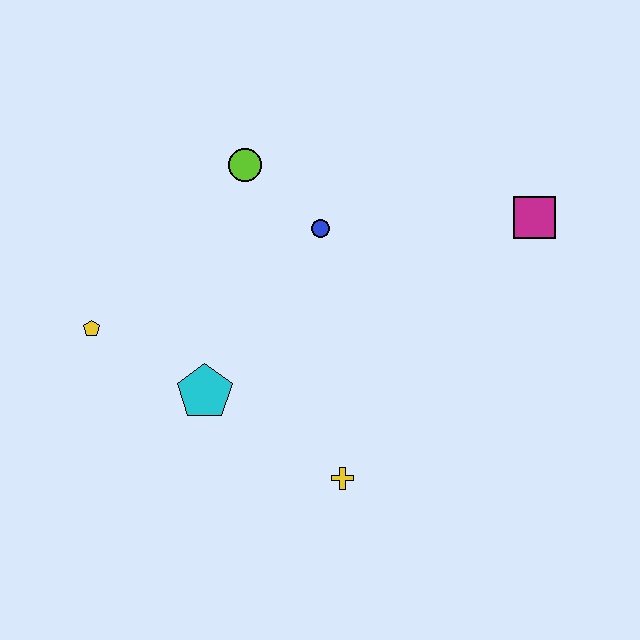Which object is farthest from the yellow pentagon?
The magenta square is farthest from the yellow pentagon.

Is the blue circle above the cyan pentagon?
Yes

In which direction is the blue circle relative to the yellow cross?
The blue circle is above the yellow cross.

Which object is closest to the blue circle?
The lime circle is closest to the blue circle.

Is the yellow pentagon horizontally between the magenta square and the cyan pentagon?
No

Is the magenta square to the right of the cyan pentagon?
Yes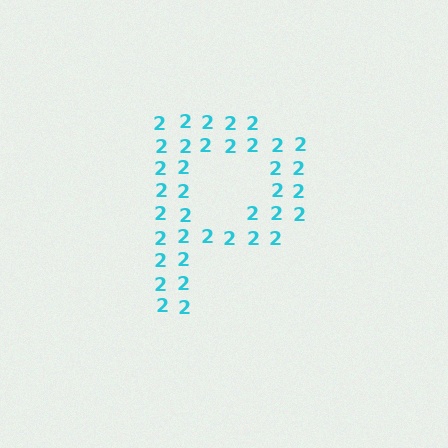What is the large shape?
The large shape is the letter P.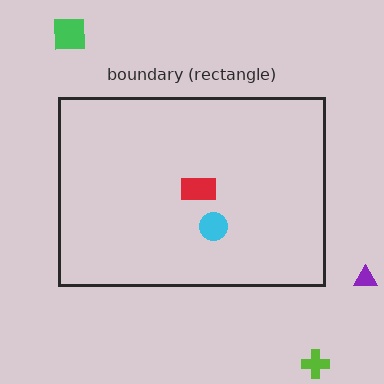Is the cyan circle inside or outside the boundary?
Inside.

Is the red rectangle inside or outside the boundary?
Inside.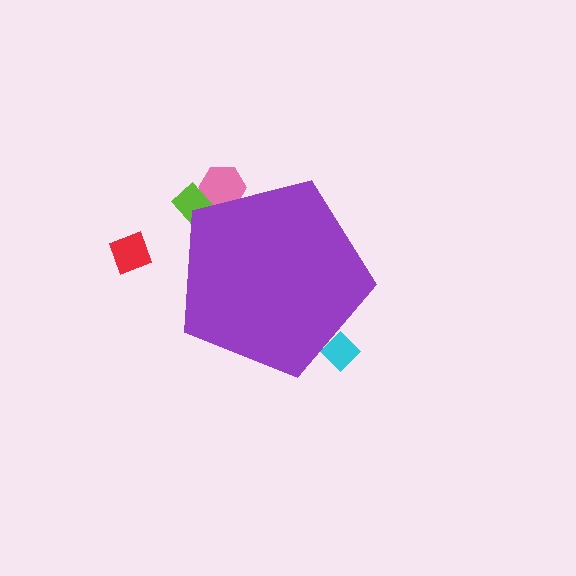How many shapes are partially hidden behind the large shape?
3 shapes are partially hidden.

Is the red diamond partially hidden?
No, the red diamond is fully visible.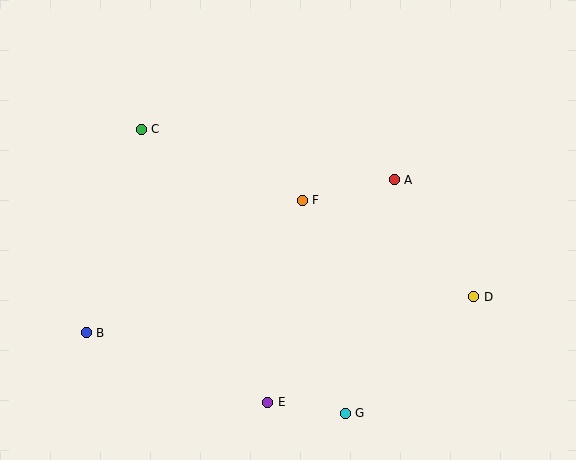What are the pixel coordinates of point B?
Point B is at (86, 333).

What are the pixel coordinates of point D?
Point D is at (474, 297).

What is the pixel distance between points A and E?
The distance between A and E is 256 pixels.